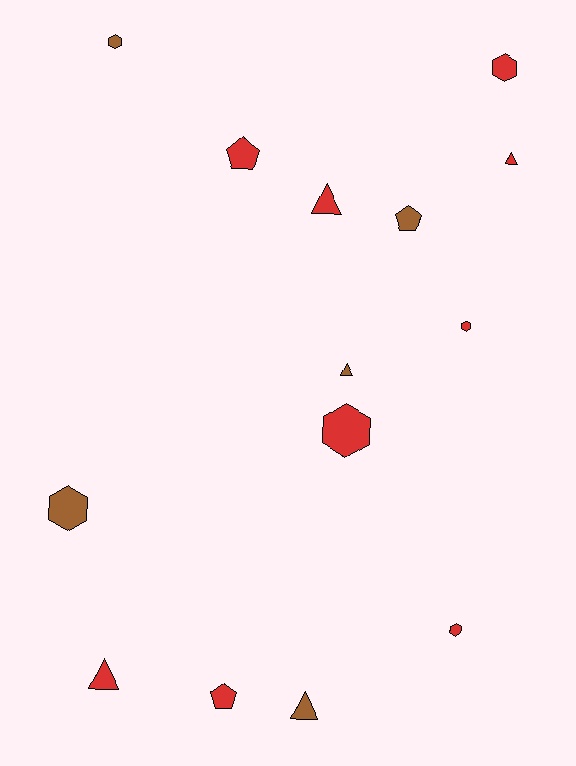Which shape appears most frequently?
Hexagon, with 6 objects.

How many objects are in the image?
There are 14 objects.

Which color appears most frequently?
Red, with 9 objects.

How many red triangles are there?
There are 3 red triangles.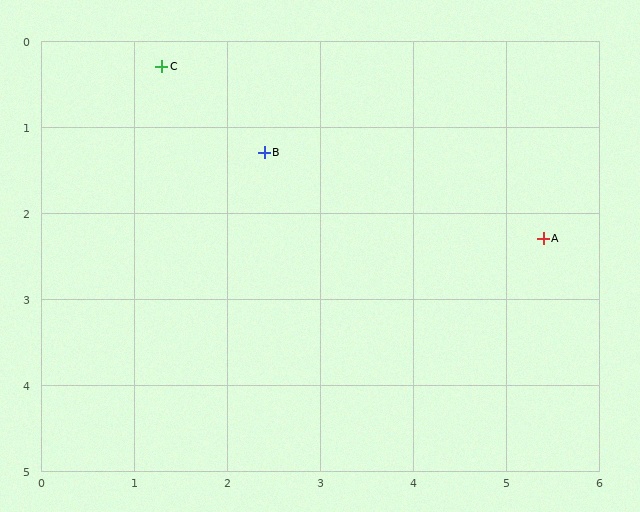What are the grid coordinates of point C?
Point C is at approximately (1.3, 0.3).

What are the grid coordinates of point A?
Point A is at approximately (5.4, 2.3).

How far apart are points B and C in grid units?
Points B and C are about 1.5 grid units apart.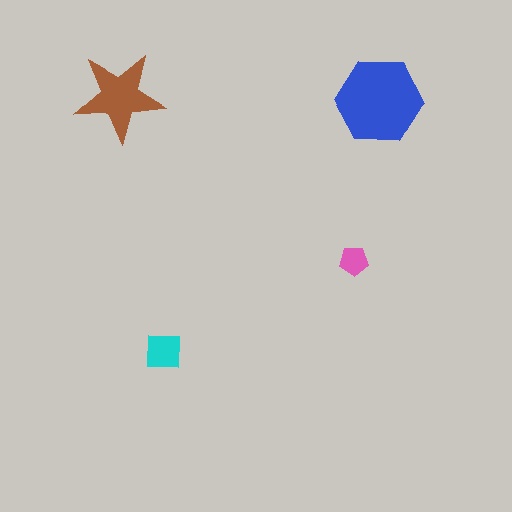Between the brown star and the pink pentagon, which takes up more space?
The brown star.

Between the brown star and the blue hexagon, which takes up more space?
The blue hexagon.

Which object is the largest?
The blue hexagon.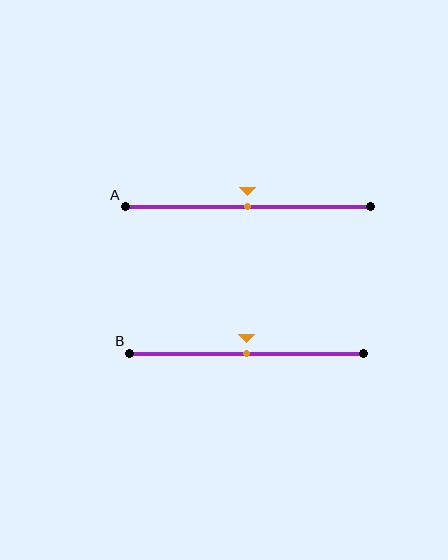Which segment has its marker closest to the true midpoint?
Segment A has its marker closest to the true midpoint.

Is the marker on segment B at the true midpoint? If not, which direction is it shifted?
Yes, the marker on segment B is at the true midpoint.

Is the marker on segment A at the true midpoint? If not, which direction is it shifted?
Yes, the marker on segment A is at the true midpoint.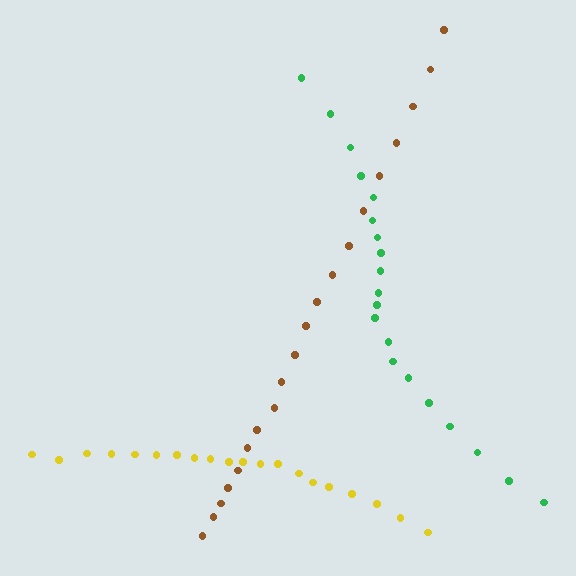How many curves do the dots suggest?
There are 3 distinct paths.